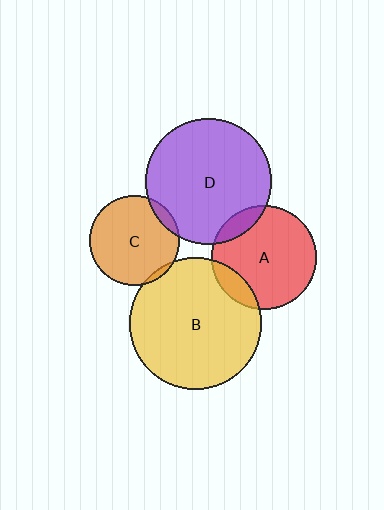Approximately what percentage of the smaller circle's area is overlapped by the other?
Approximately 5%.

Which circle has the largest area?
Circle B (yellow).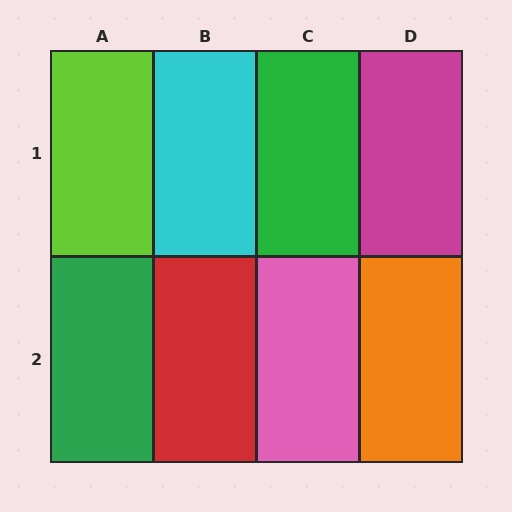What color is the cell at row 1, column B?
Cyan.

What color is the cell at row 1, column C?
Green.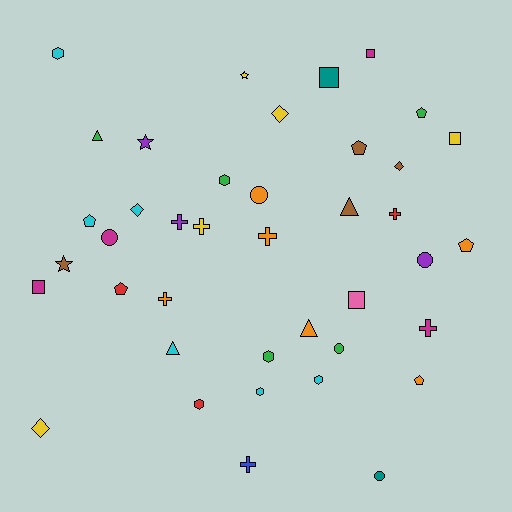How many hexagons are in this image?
There are 6 hexagons.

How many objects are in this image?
There are 40 objects.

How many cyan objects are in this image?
There are 6 cyan objects.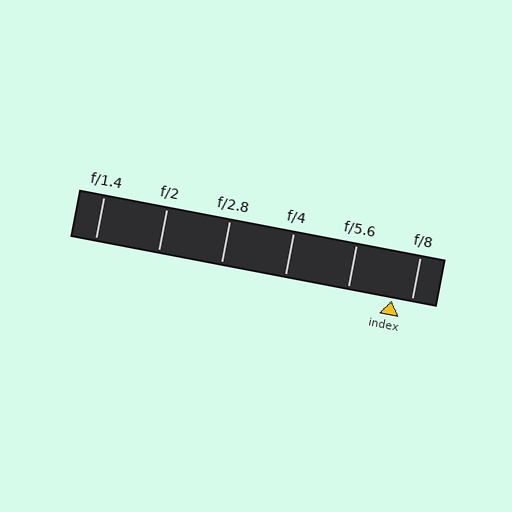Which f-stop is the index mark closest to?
The index mark is closest to f/8.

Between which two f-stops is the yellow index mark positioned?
The index mark is between f/5.6 and f/8.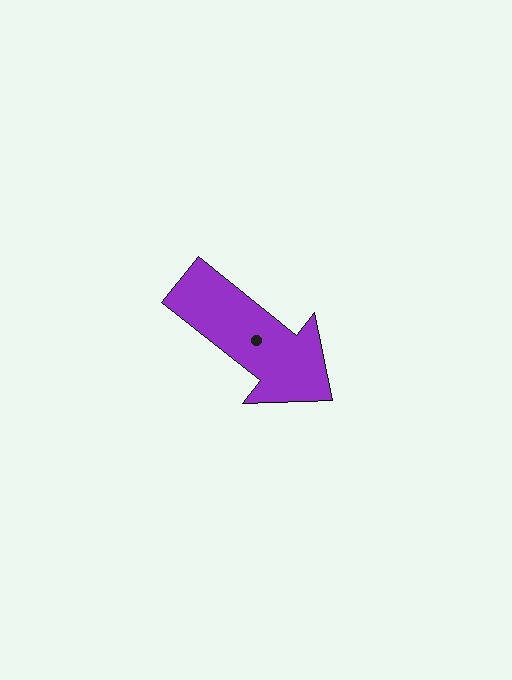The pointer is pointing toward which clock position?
Roughly 4 o'clock.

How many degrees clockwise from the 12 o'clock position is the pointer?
Approximately 128 degrees.